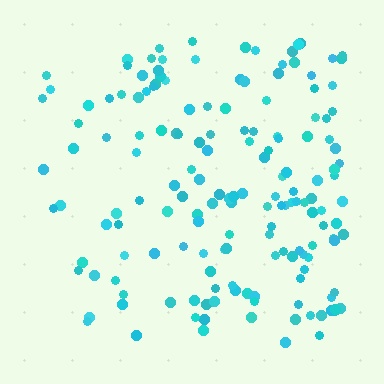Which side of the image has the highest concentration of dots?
The right.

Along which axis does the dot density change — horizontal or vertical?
Horizontal.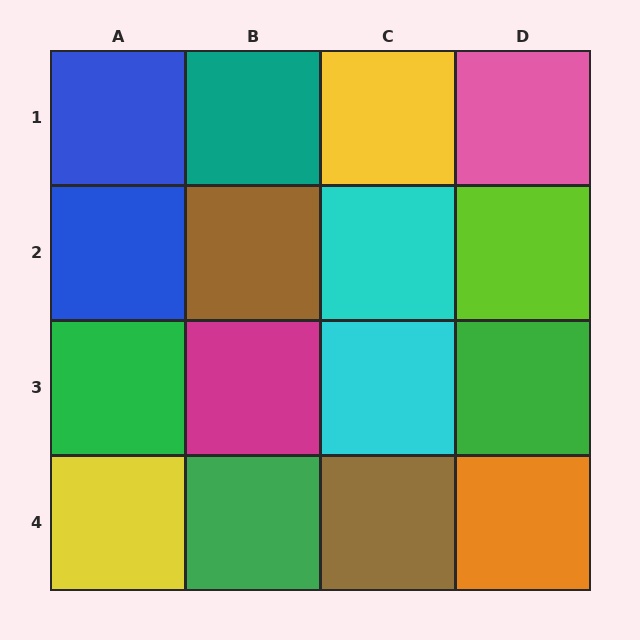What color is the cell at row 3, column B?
Magenta.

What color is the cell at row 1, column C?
Yellow.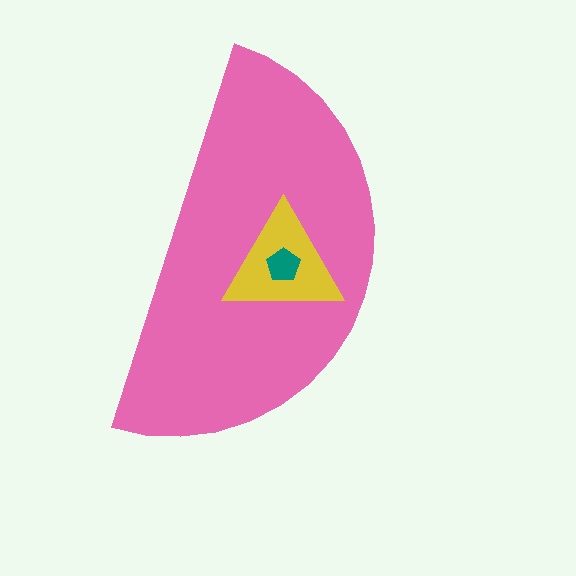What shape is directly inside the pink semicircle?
The yellow triangle.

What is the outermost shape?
The pink semicircle.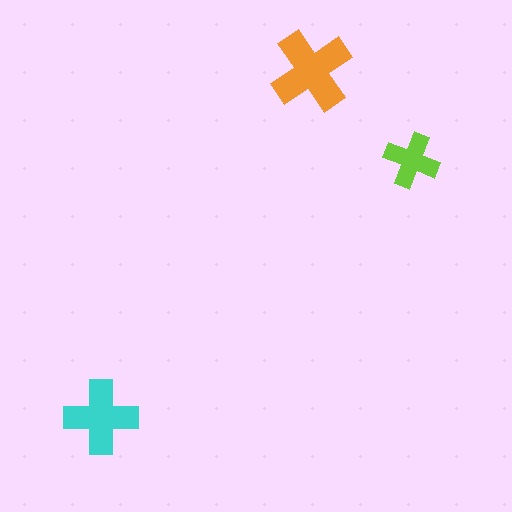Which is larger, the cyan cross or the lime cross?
The cyan one.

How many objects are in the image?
There are 3 objects in the image.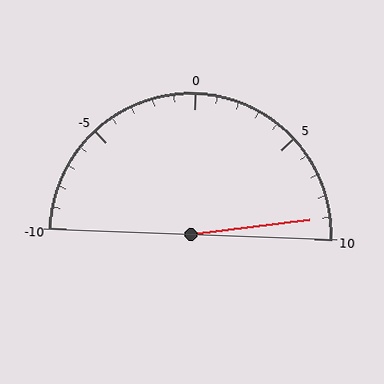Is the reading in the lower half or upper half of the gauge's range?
The reading is in the upper half of the range (-10 to 10).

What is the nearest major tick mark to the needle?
The nearest major tick mark is 10.